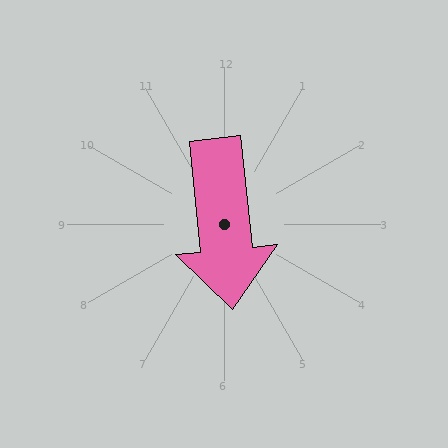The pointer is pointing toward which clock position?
Roughly 6 o'clock.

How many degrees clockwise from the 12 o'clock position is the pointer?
Approximately 174 degrees.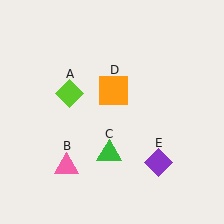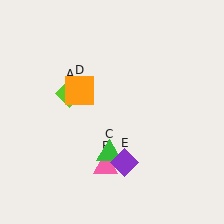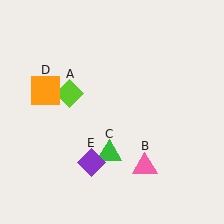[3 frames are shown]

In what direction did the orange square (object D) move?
The orange square (object D) moved left.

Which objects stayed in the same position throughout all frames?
Lime diamond (object A) and green triangle (object C) remained stationary.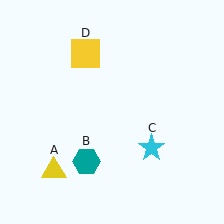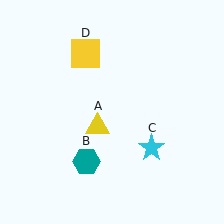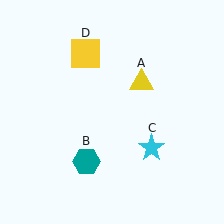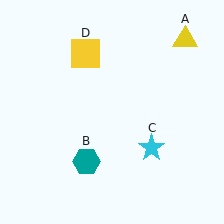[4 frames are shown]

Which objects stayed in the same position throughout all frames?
Teal hexagon (object B) and cyan star (object C) and yellow square (object D) remained stationary.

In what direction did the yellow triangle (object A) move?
The yellow triangle (object A) moved up and to the right.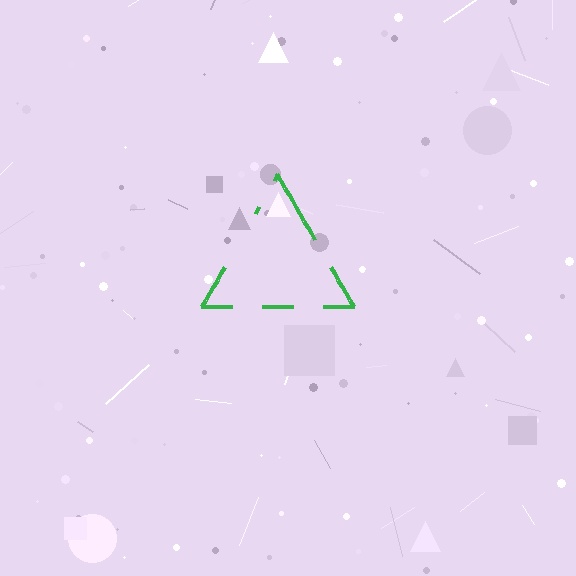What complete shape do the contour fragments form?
The contour fragments form a triangle.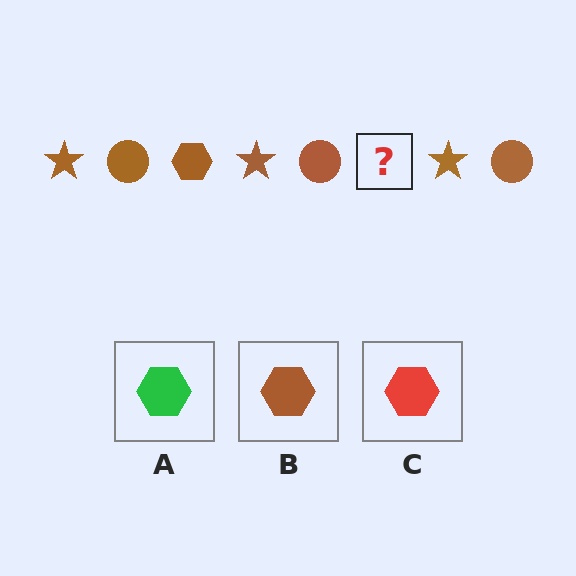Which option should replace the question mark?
Option B.